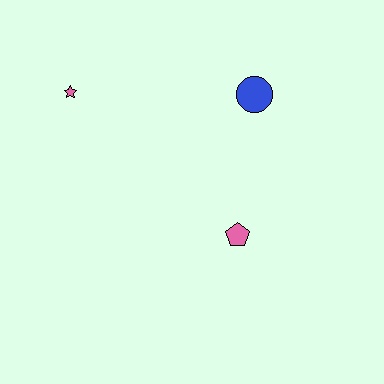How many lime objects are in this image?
There are no lime objects.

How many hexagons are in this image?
There are no hexagons.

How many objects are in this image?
There are 3 objects.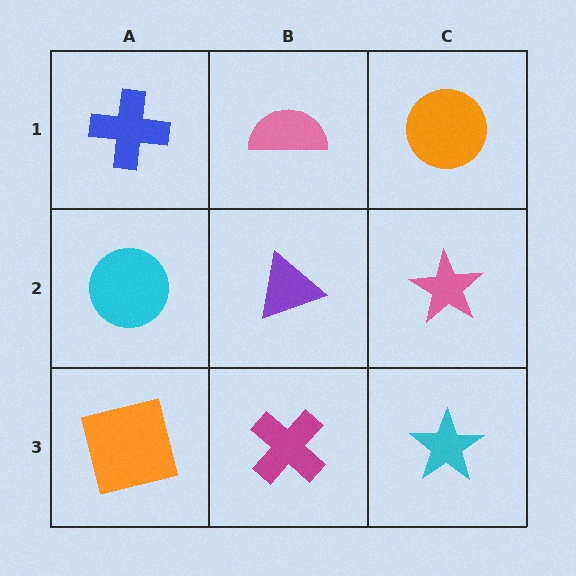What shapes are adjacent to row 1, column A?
A cyan circle (row 2, column A), a pink semicircle (row 1, column B).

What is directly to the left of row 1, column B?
A blue cross.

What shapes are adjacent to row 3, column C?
A pink star (row 2, column C), a magenta cross (row 3, column B).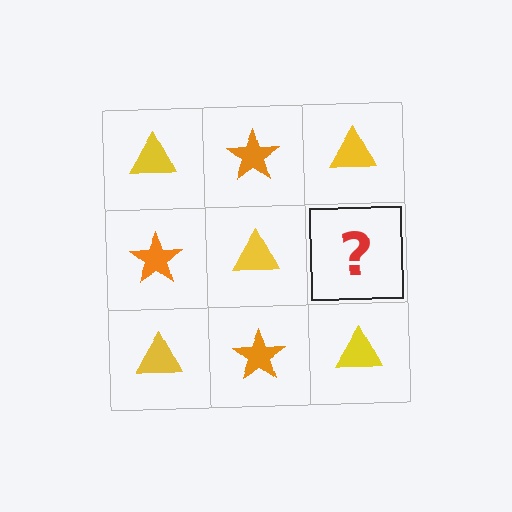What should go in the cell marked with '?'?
The missing cell should contain an orange star.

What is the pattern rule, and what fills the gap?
The rule is that it alternates yellow triangle and orange star in a checkerboard pattern. The gap should be filled with an orange star.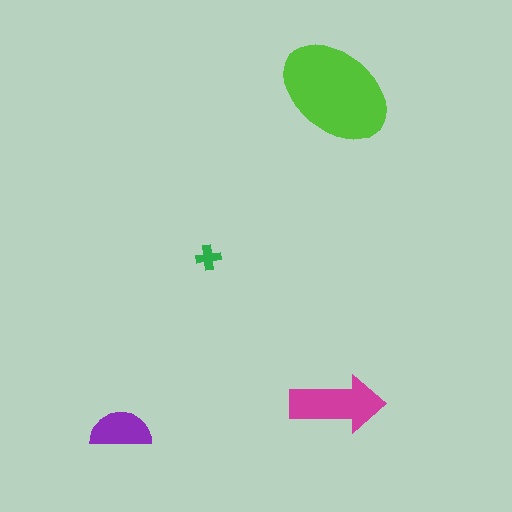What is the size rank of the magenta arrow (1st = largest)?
2nd.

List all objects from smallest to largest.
The green cross, the purple semicircle, the magenta arrow, the lime ellipse.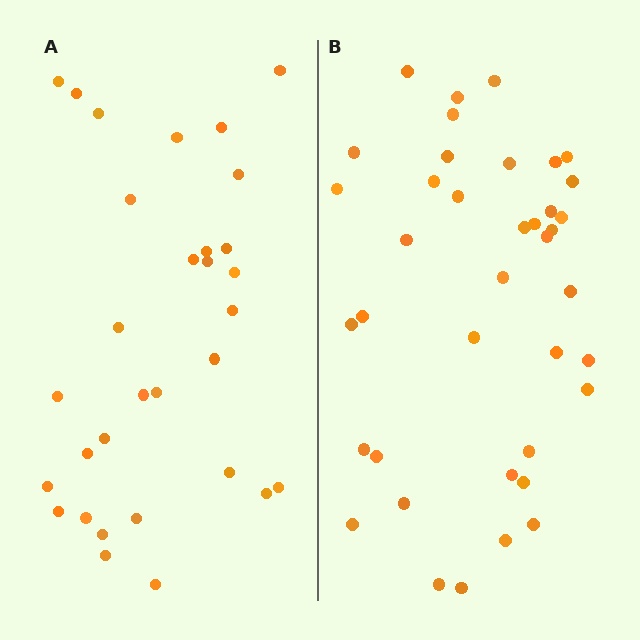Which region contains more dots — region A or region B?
Region B (the right region) has more dots.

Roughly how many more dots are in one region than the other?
Region B has roughly 8 or so more dots than region A.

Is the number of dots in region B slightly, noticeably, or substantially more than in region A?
Region B has noticeably more, but not dramatically so. The ratio is roughly 1.3 to 1.